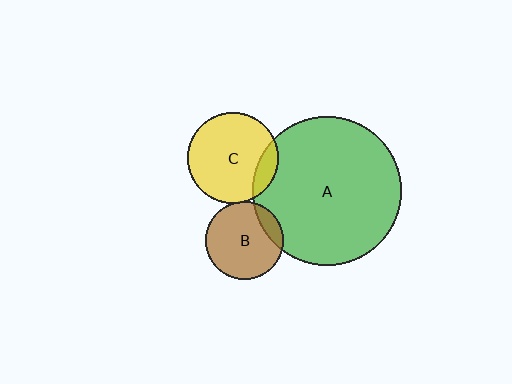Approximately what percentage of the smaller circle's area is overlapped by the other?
Approximately 5%.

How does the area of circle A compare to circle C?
Approximately 2.6 times.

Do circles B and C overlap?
Yes.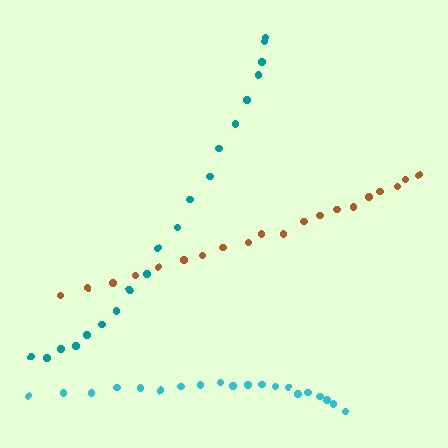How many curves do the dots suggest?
There are 3 distinct paths.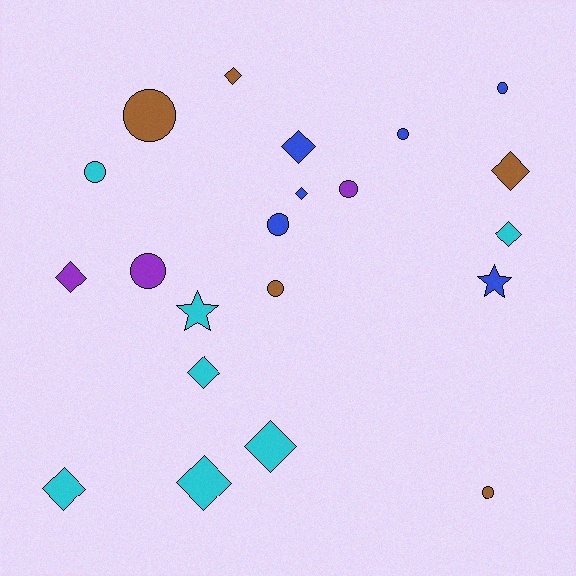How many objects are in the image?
There are 21 objects.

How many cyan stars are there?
There is 1 cyan star.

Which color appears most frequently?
Cyan, with 7 objects.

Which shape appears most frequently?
Diamond, with 10 objects.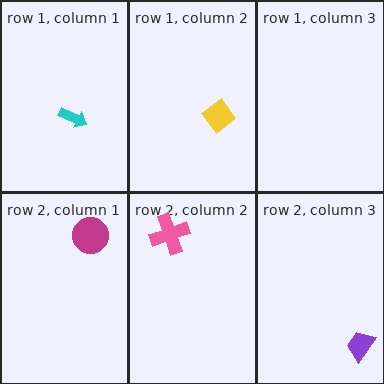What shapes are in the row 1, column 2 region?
The yellow diamond.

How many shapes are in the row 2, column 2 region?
1.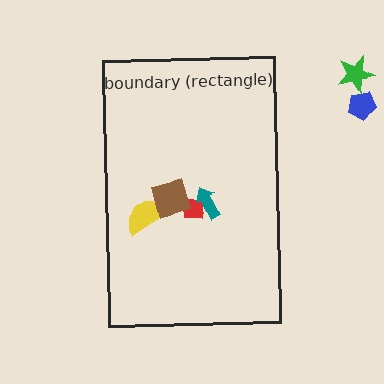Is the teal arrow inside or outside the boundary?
Inside.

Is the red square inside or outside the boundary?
Inside.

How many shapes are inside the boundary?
4 inside, 2 outside.